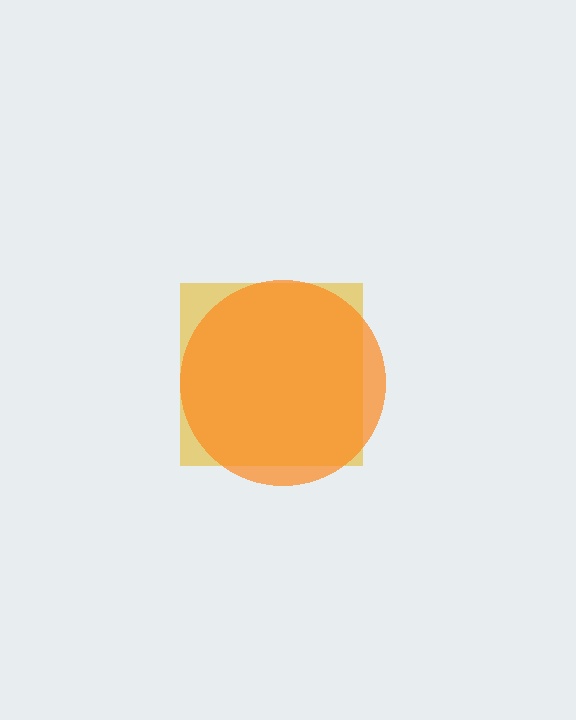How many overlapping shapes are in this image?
There are 2 overlapping shapes in the image.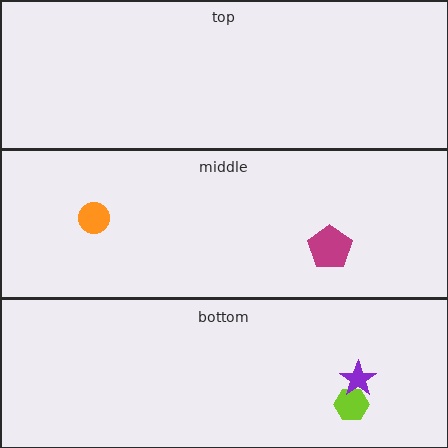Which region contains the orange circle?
The middle region.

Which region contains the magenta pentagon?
The middle region.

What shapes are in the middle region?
The orange circle, the magenta pentagon.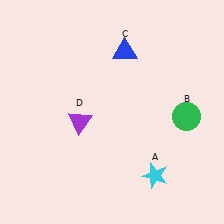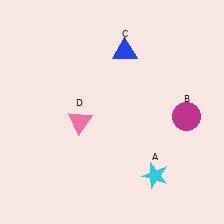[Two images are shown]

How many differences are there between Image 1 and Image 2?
There are 2 differences between the two images.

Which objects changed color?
B changed from green to magenta. D changed from purple to pink.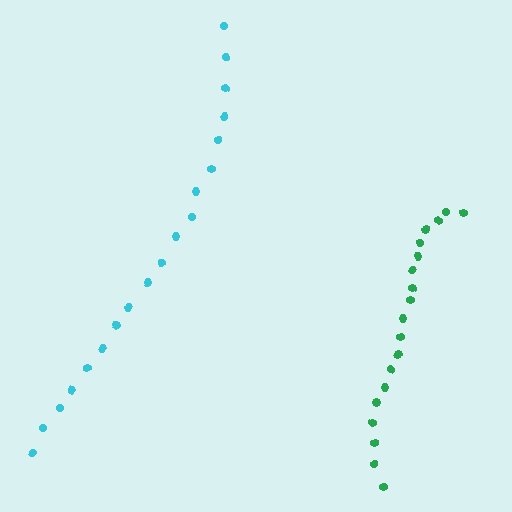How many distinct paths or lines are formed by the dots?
There are 2 distinct paths.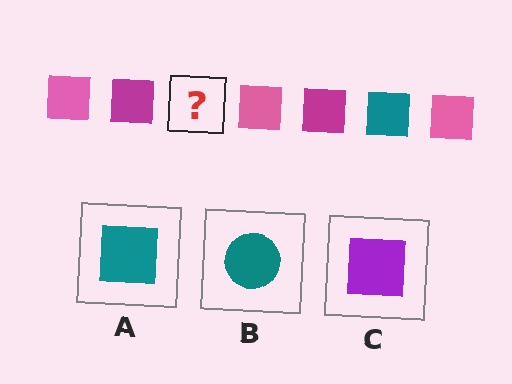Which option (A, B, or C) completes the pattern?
A.